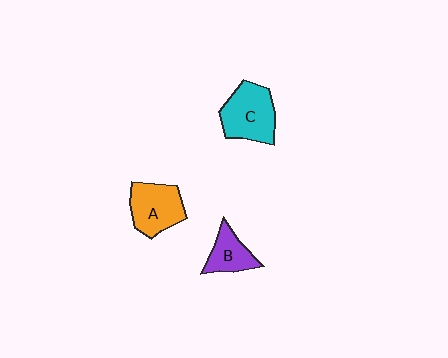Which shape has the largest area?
Shape C (cyan).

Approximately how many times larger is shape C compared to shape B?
Approximately 1.6 times.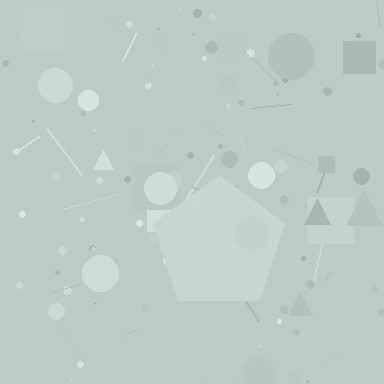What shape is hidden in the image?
A pentagon is hidden in the image.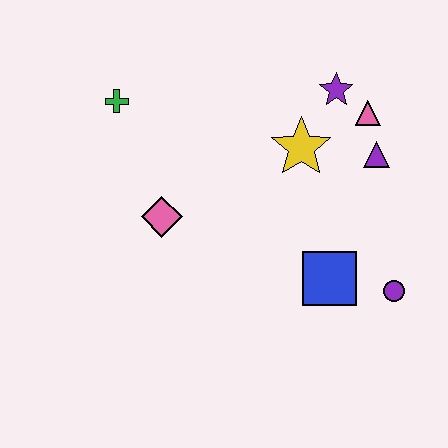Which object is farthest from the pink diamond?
The purple circle is farthest from the pink diamond.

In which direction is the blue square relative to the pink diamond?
The blue square is to the right of the pink diamond.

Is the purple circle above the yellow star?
No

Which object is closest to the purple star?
The pink triangle is closest to the purple star.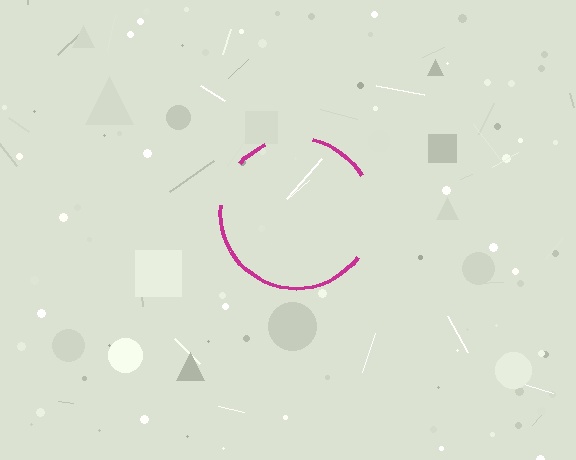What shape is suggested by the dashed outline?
The dashed outline suggests a circle.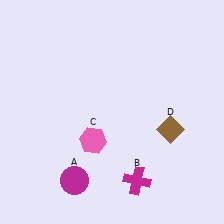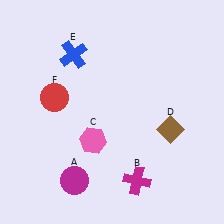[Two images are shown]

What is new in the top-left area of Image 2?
A blue cross (E) was added in the top-left area of Image 2.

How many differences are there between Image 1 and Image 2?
There are 2 differences between the two images.